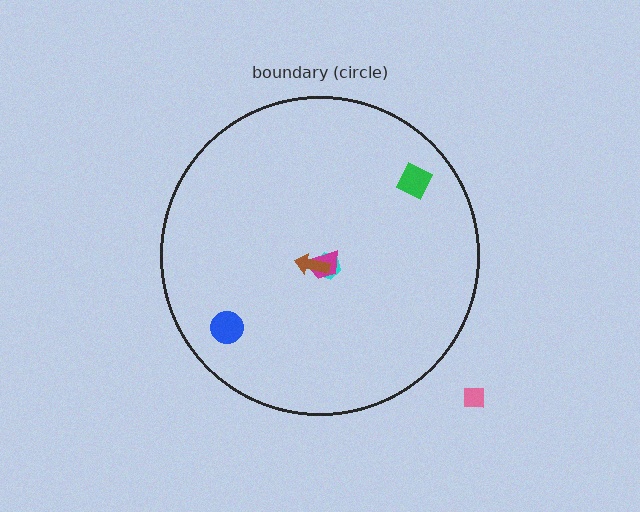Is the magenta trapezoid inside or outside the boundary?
Inside.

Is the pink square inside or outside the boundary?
Outside.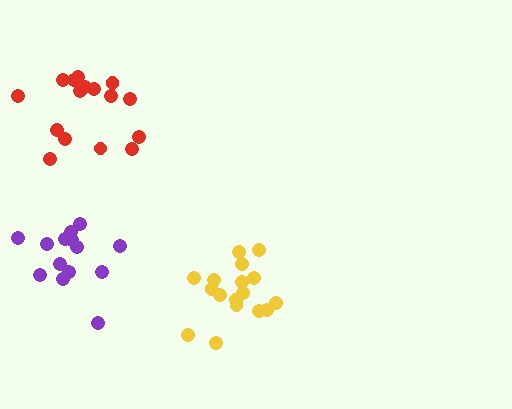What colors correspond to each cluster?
The clusters are colored: yellow, red, purple.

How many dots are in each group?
Group 1: 17 dots, Group 2: 16 dots, Group 3: 14 dots (47 total).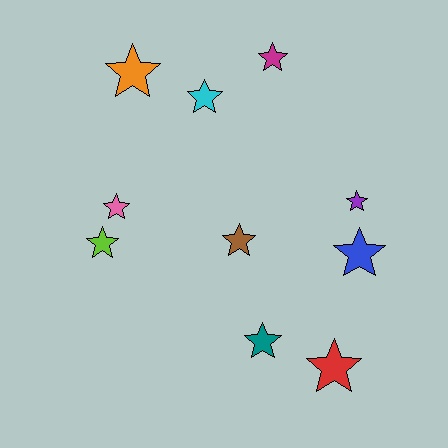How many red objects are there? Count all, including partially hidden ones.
There is 1 red object.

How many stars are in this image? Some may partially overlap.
There are 10 stars.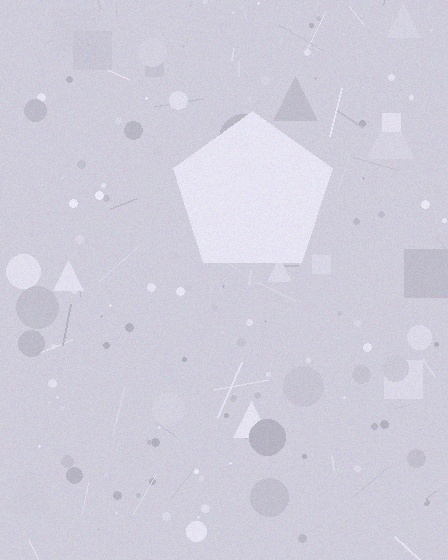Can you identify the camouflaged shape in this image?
The camouflaged shape is a pentagon.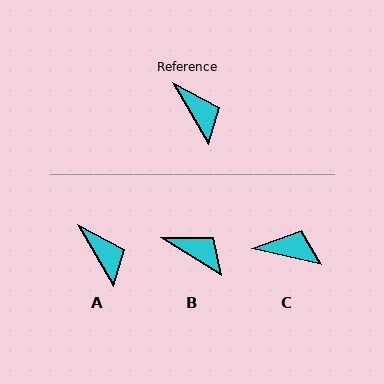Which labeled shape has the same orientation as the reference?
A.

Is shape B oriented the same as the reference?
No, it is off by about 28 degrees.